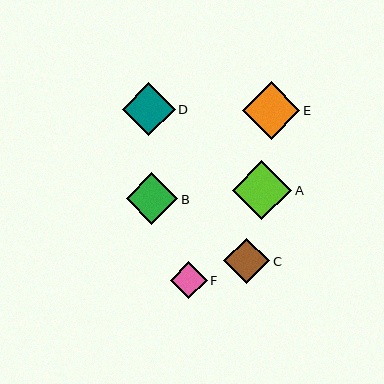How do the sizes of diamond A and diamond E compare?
Diamond A and diamond E are approximately the same size.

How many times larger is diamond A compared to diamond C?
Diamond A is approximately 1.3 times the size of diamond C.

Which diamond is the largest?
Diamond A is the largest with a size of approximately 59 pixels.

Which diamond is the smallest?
Diamond F is the smallest with a size of approximately 37 pixels.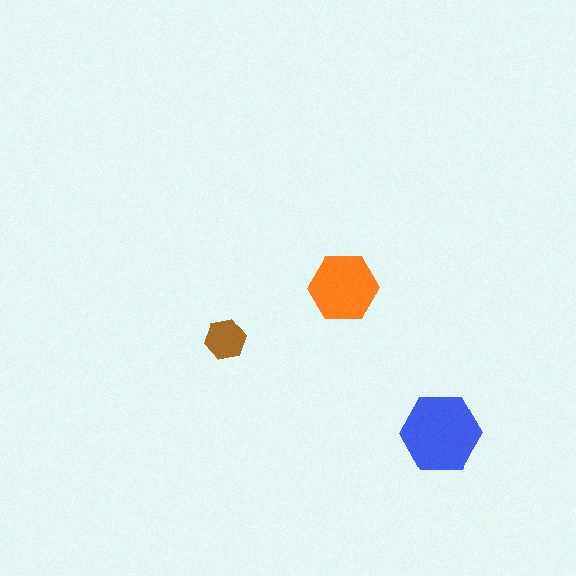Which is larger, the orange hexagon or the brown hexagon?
The orange one.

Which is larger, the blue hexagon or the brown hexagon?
The blue one.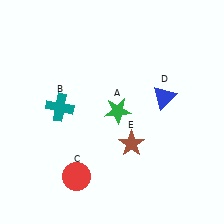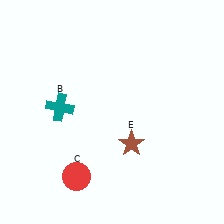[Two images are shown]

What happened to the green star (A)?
The green star (A) was removed in Image 2. It was in the top-right area of Image 1.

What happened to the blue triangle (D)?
The blue triangle (D) was removed in Image 2. It was in the top-right area of Image 1.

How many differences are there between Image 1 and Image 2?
There are 2 differences between the two images.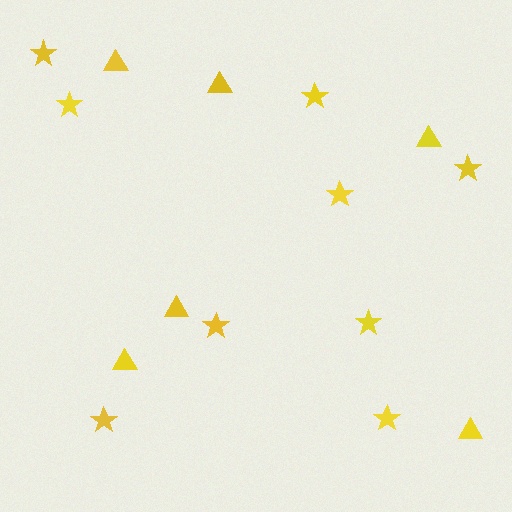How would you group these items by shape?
There are 2 groups: one group of triangles (6) and one group of stars (9).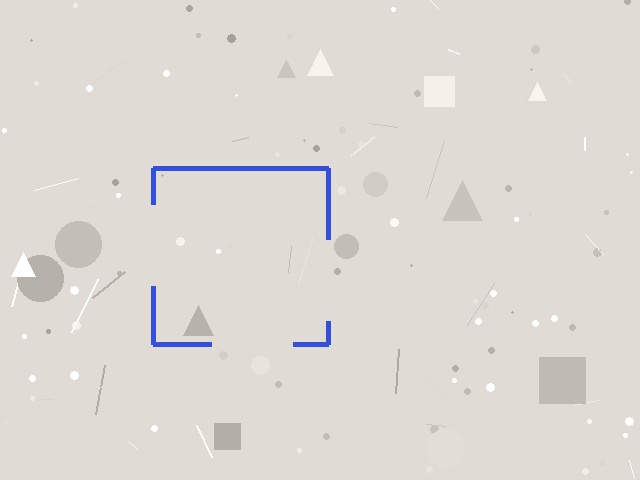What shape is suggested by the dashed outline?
The dashed outline suggests a square.